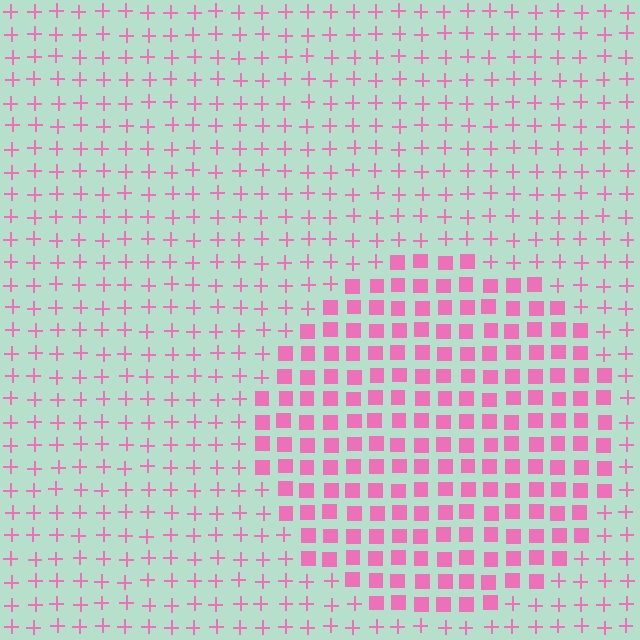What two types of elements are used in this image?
The image uses squares inside the circle region and plus signs outside it.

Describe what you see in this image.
The image is filled with small pink elements arranged in a uniform grid. A circle-shaped region contains squares, while the surrounding area contains plus signs. The boundary is defined purely by the change in element shape.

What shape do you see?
I see a circle.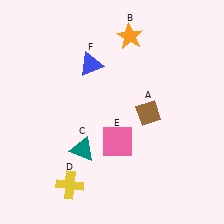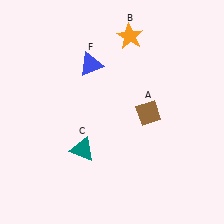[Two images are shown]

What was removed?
The yellow cross (D), the pink square (E) were removed in Image 2.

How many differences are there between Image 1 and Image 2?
There are 2 differences between the two images.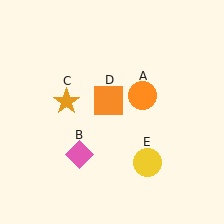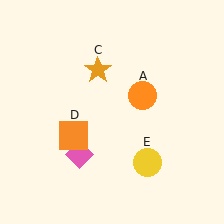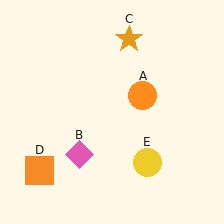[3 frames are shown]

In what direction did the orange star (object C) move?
The orange star (object C) moved up and to the right.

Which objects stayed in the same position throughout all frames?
Orange circle (object A) and pink diamond (object B) and yellow circle (object E) remained stationary.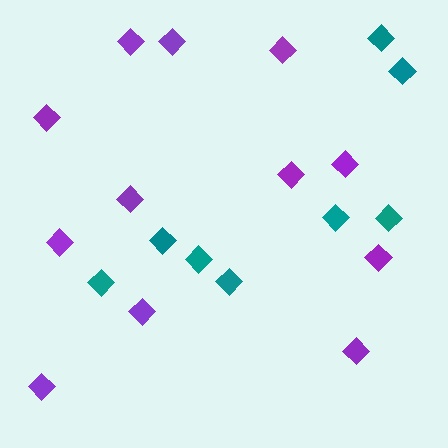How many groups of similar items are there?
There are 2 groups: one group of teal diamonds (8) and one group of purple diamonds (12).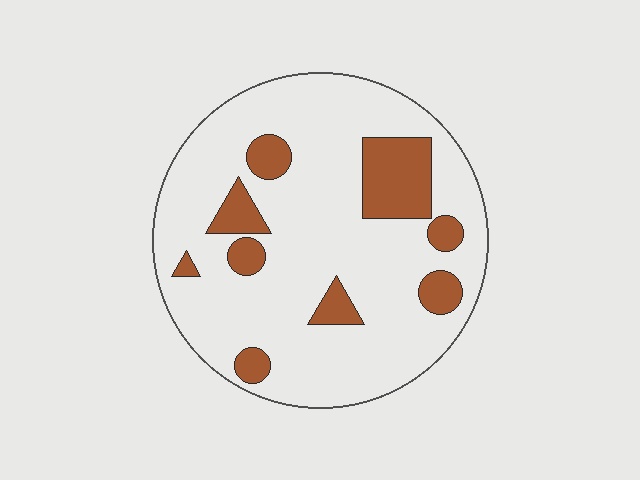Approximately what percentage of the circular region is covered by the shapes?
Approximately 20%.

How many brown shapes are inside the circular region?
9.